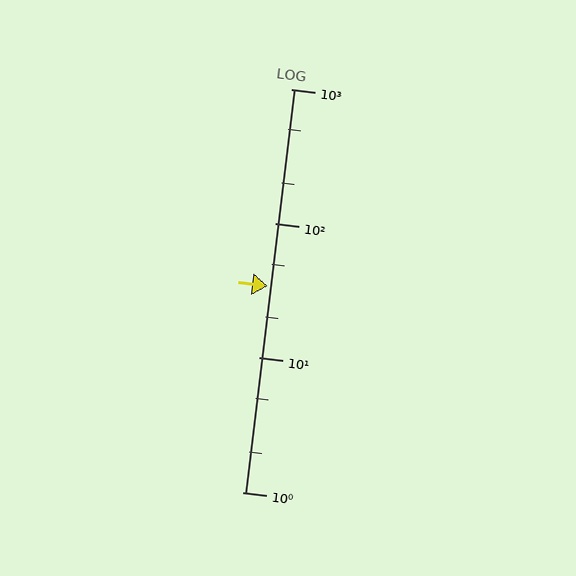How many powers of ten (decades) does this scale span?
The scale spans 3 decades, from 1 to 1000.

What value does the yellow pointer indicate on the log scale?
The pointer indicates approximately 34.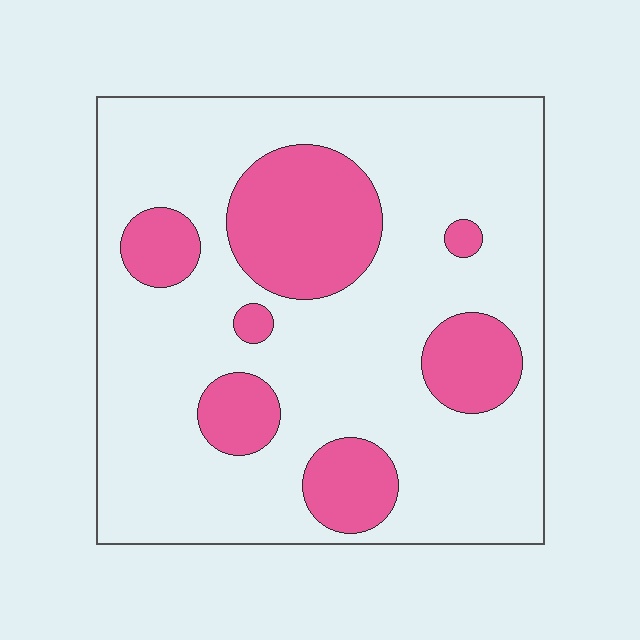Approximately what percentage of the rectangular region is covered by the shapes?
Approximately 25%.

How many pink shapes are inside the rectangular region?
7.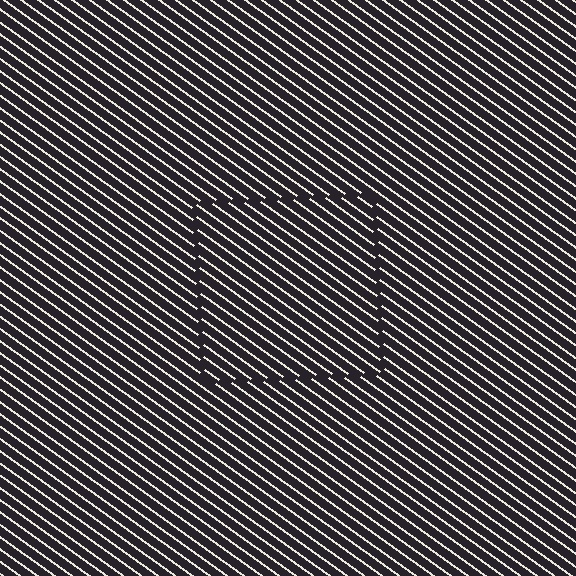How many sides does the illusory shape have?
4 sides — the line-ends trace a square.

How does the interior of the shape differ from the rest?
The interior of the shape contains the same grating, shifted by half a period — the contour is defined by the phase discontinuity where line-ends from the inner and outer gratings abut.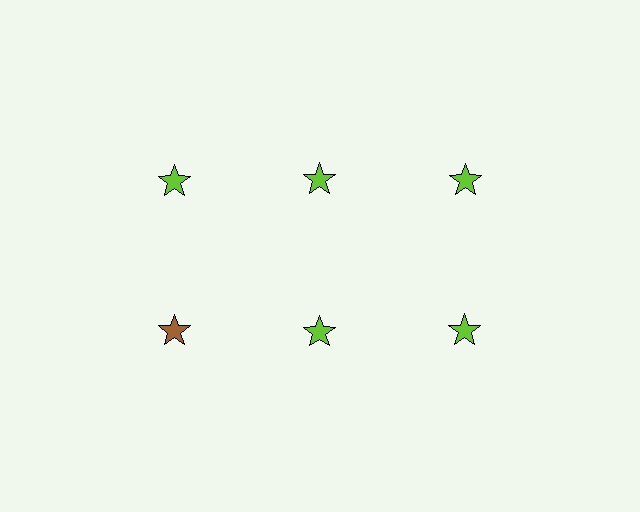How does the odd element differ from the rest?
It has a different color: brown instead of lime.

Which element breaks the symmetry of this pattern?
The brown star in the second row, leftmost column breaks the symmetry. All other shapes are lime stars.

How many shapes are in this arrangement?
There are 6 shapes arranged in a grid pattern.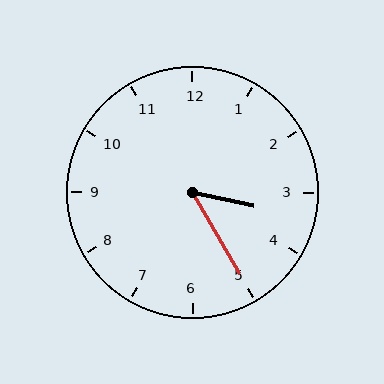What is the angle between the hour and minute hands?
Approximately 48 degrees.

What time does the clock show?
3:25.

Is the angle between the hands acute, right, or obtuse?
It is acute.